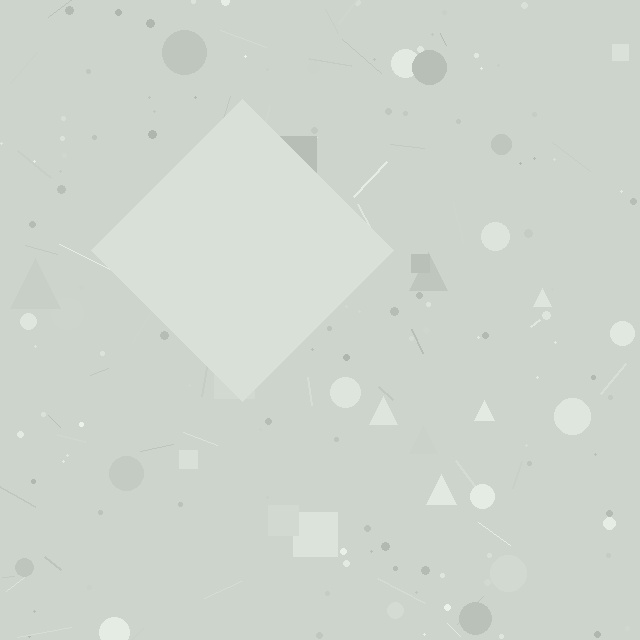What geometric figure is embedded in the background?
A diamond is embedded in the background.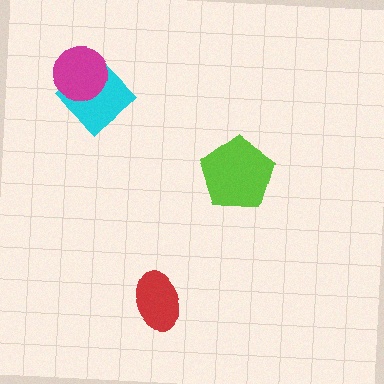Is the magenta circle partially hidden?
No, no other shape covers it.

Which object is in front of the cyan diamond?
The magenta circle is in front of the cyan diamond.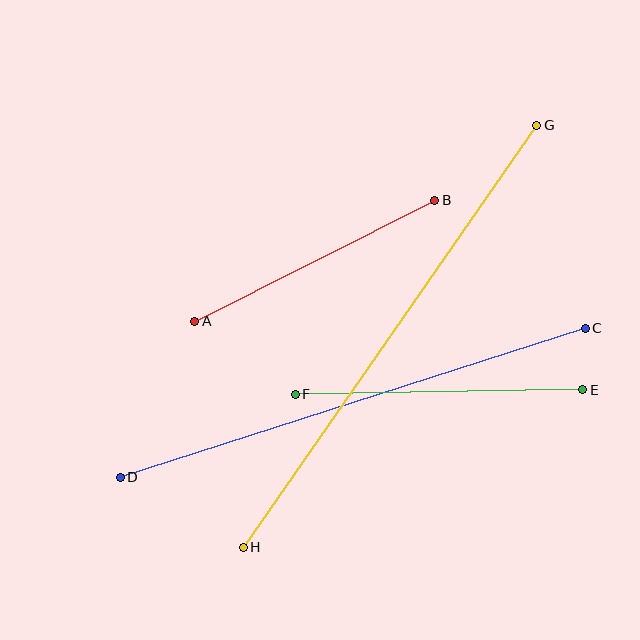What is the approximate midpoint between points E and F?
The midpoint is at approximately (439, 392) pixels.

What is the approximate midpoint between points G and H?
The midpoint is at approximately (390, 336) pixels.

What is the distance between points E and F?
The distance is approximately 288 pixels.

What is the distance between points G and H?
The distance is approximately 514 pixels.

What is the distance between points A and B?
The distance is approximately 269 pixels.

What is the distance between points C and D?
The distance is approximately 489 pixels.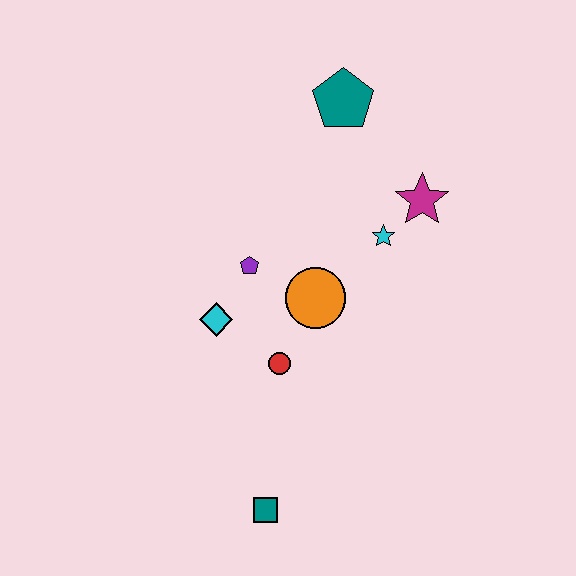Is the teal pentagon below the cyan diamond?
No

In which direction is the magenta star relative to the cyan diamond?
The magenta star is to the right of the cyan diamond.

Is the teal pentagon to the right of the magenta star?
No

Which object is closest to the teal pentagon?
The magenta star is closest to the teal pentagon.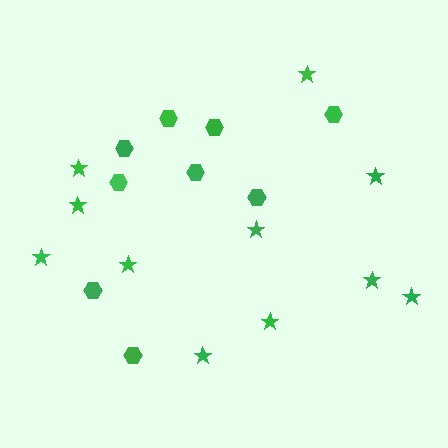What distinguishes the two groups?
There are 2 groups: one group of stars (11) and one group of hexagons (9).